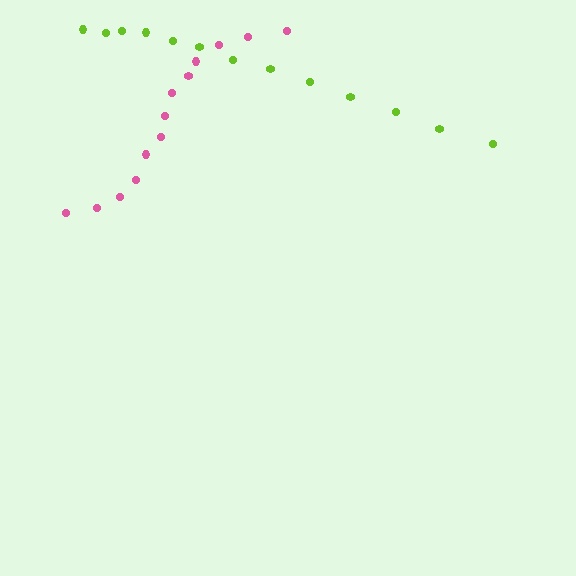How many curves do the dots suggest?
There are 2 distinct paths.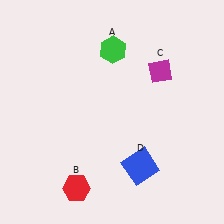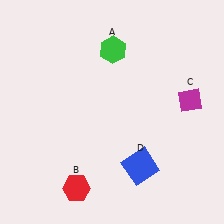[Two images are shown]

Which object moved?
The magenta diamond (C) moved right.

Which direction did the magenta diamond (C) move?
The magenta diamond (C) moved right.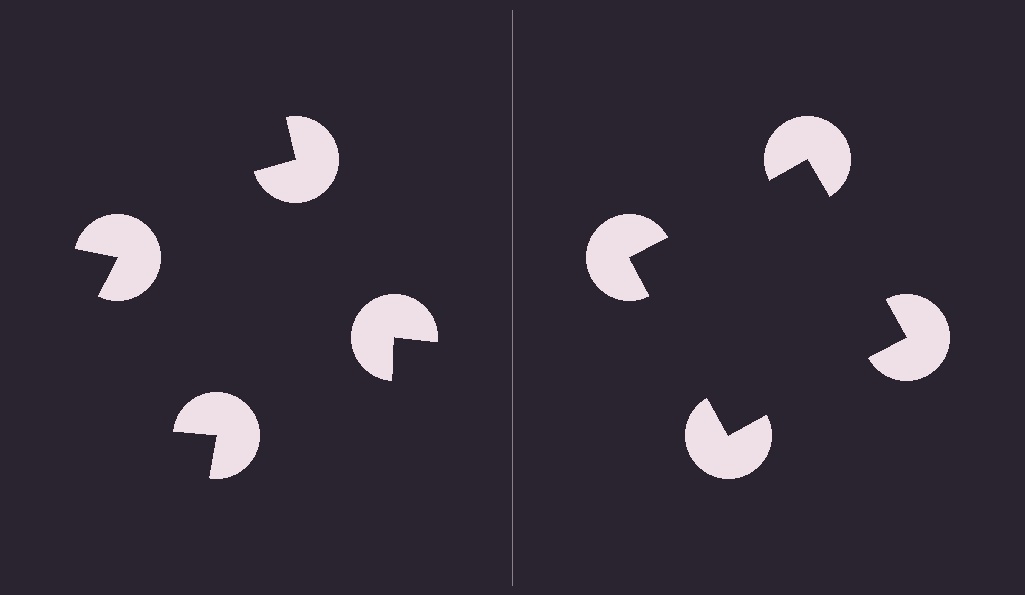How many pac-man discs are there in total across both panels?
8 — 4 on each side.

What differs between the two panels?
The pac-man discs are positioned identically on both sides; only the wedge orientations differ. On the right they align to a square; on the left they are misaligned.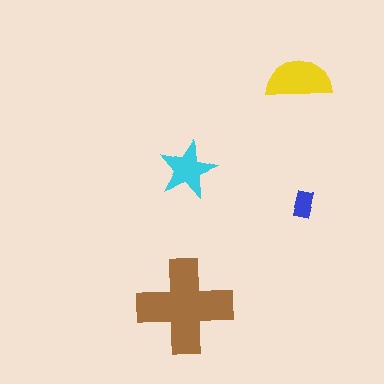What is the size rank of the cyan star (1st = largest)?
3rd.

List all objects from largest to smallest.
The brown cross, the yellow semicircle, the cyan star, the blue rectangle.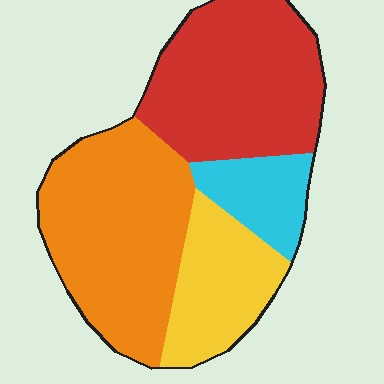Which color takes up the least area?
Cyan, at roughly 10%.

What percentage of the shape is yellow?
Yellow covers 18% of the shape.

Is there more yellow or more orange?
Orange.